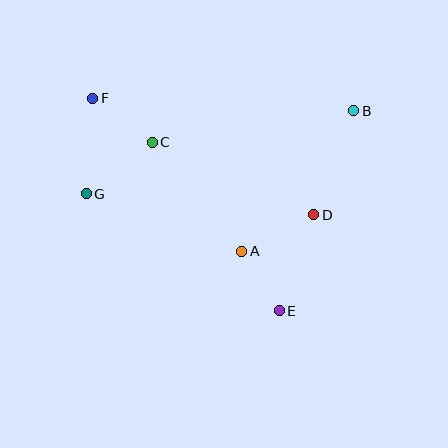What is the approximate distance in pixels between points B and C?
The distance between B and C is approximately 204 pixels.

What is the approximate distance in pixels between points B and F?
The distance between B and F is approximately 261 pixels.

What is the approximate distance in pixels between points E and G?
The distance between E and G is approximately 226 pixels.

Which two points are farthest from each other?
Points E and F are farthest from each other.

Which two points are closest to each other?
Points A and E are closest to each other.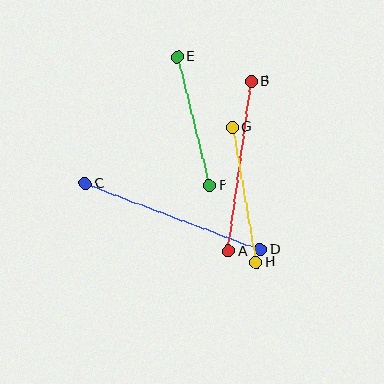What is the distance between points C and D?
The distance is approximately 187 pixels.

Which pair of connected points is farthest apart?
Points C and D are farthest apart.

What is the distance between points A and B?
The distance is approximately 172 pixels.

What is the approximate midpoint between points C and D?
The midpoint is at approximately (173, 217) pixels.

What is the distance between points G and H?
The distance is approximately 137 pixels.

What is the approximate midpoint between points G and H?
The midpoint is at approximately (244, 195) pixels.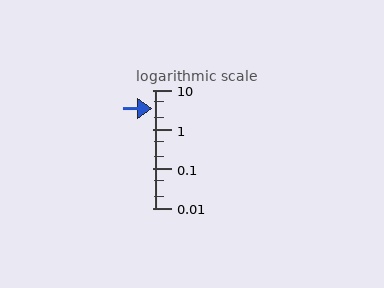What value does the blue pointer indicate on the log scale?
The pointer indicates approximately 3.3.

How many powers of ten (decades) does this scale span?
The scale spans 3 decades, from 0.01 to 10.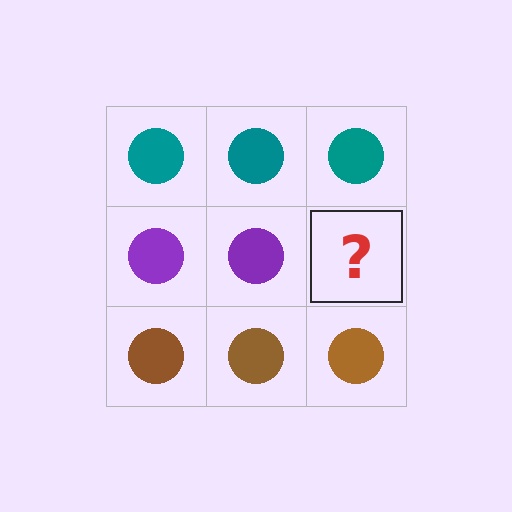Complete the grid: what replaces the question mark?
The question mark should be replaced with a purple circle.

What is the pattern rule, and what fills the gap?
The rule is that each row has a consistent color. The gap should be filled with a purple circle.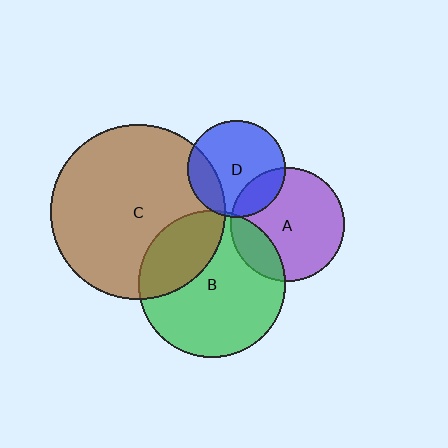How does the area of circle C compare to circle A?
Approximately 2.4 times.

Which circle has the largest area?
Circle C (brown).